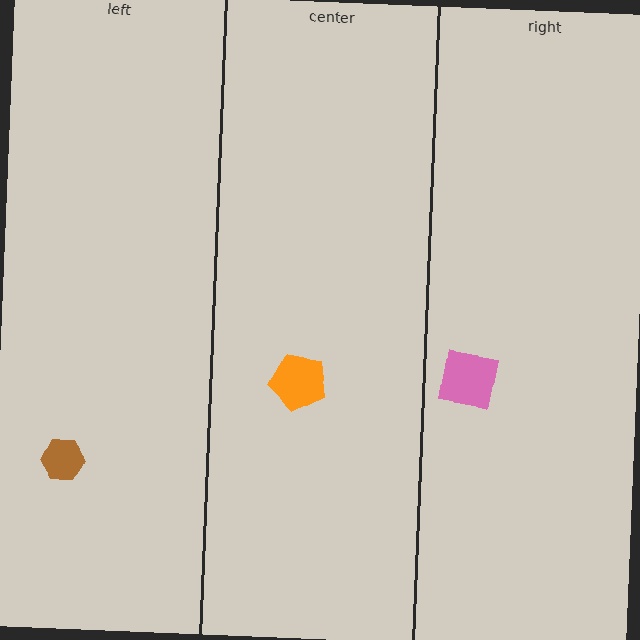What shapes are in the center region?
The orange pentagon.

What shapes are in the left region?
The brown hexagon.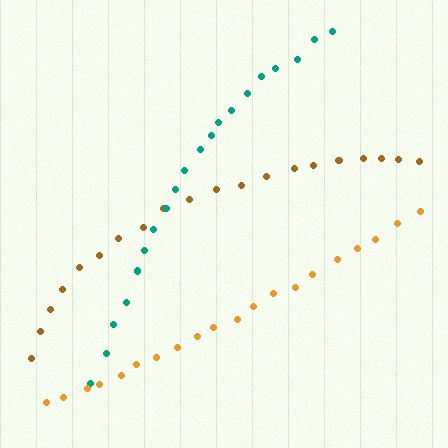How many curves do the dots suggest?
There are 3 distinct paths.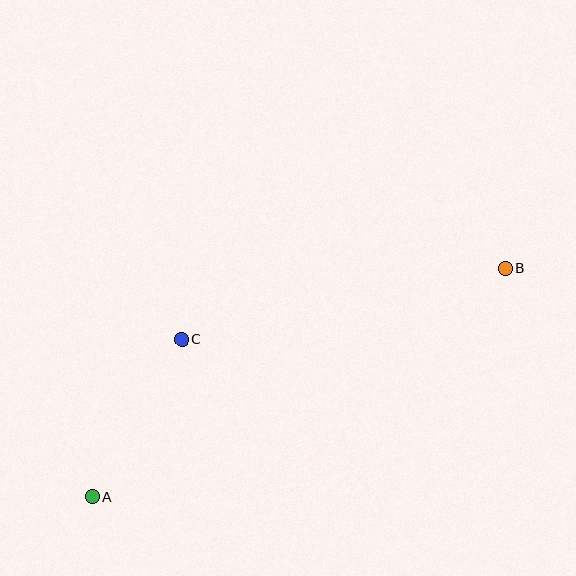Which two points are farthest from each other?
Points A and B are farthest from each other.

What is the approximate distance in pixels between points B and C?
The distance between B and C is approximately 331 pixels.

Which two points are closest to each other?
Points A and C are closest to each other.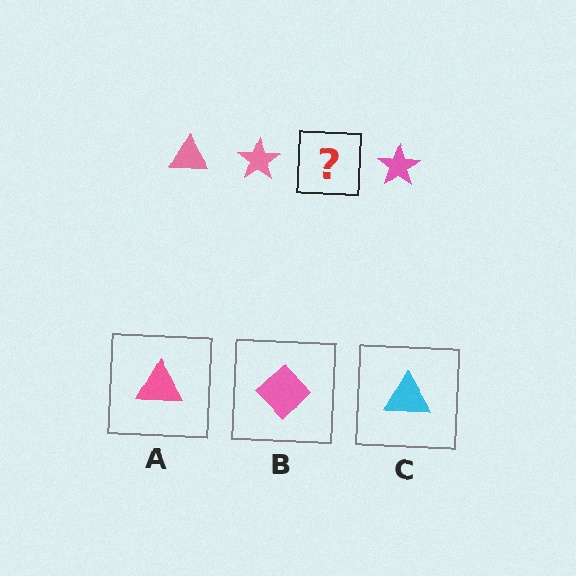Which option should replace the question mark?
Option A.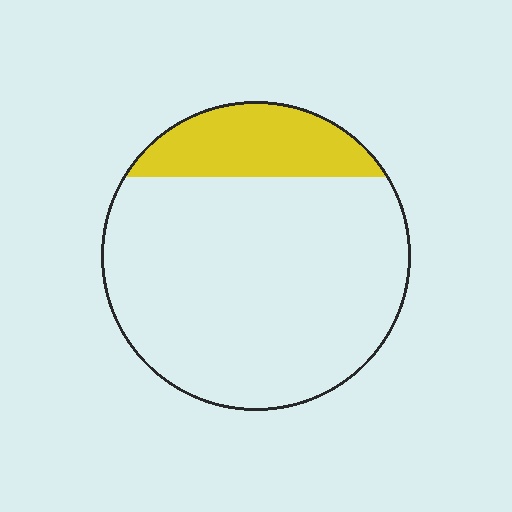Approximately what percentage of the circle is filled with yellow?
Approximately 20%.